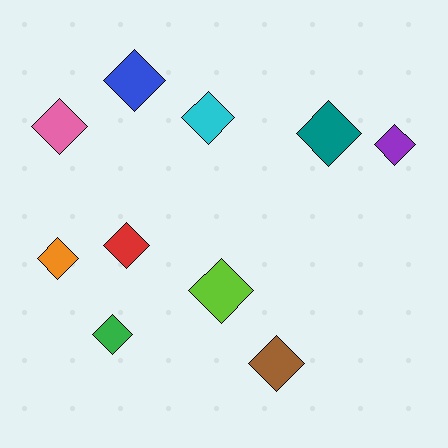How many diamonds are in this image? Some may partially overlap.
There are 10 diamonds.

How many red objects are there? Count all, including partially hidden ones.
There is 1 red object.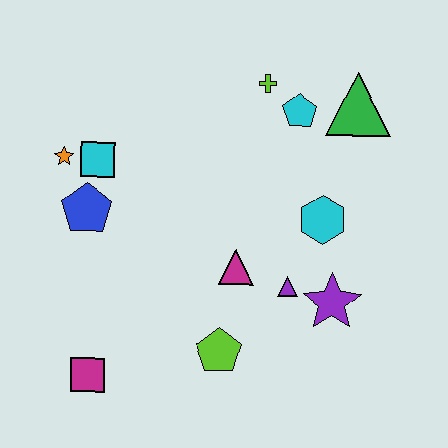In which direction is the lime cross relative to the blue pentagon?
The lime cross is to the right of the blue pentagon.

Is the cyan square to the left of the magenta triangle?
Yes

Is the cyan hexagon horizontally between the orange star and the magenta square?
No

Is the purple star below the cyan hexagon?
Yes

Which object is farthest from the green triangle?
The magenta square is farthest from the green triangle.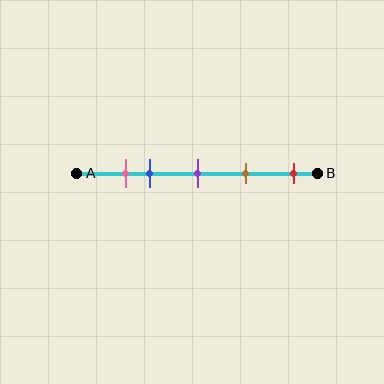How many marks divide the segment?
There are 5 marks dividing the segment.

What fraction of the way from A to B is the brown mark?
The brown mark is approximately 70% (0.7) of the way from A to B.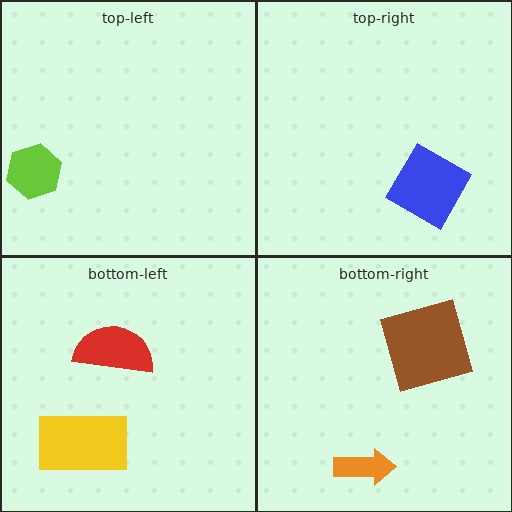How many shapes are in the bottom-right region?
2.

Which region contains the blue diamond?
The top-right region.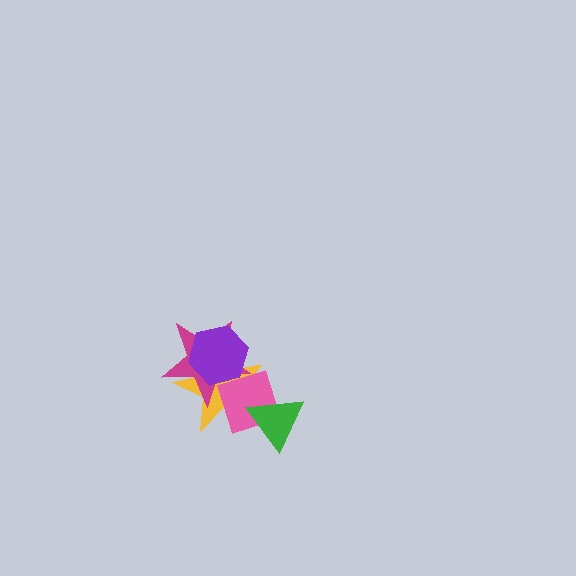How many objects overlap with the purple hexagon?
3 objects overlap with the purple hexagon.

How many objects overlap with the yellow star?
4 objects overlap with the yellow star.